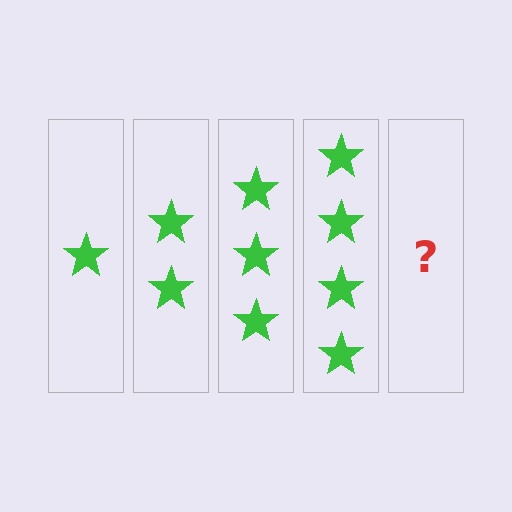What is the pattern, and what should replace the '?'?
The pattern is that each step adds one more star. The '?' should be 5 stars.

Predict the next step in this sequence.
The next step is 5 stars.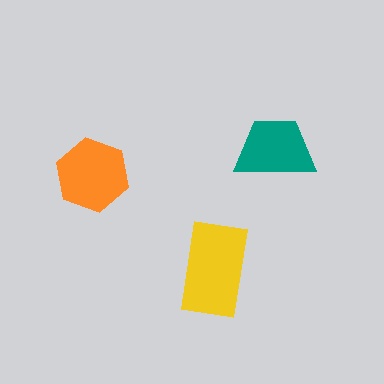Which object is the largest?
The yellow rectangle.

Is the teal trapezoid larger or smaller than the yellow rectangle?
Smaller.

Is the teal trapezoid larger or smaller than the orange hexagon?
Smaller.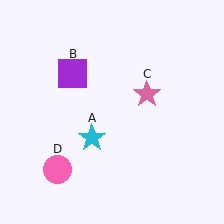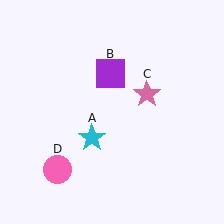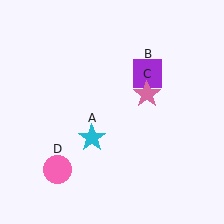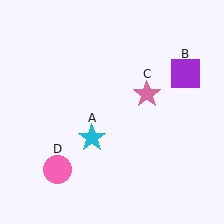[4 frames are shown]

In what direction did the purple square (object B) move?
The purple square (object B) moved right.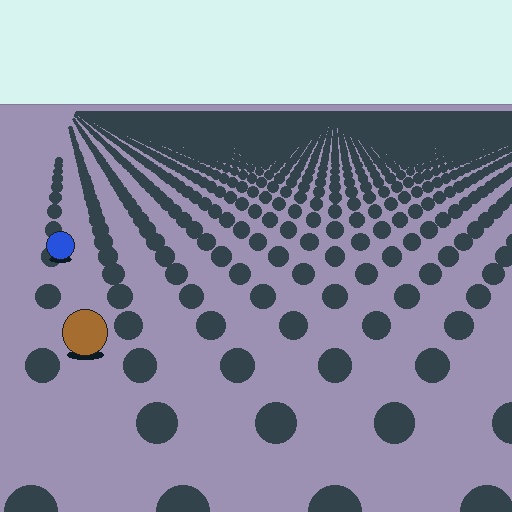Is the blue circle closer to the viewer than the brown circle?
No. The brown circle is closer — you can tell from the texture gradient: the ground texture is coarser near it.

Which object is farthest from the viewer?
The blue circle is farthest from the viewer. It appears smaller and the ground texture around it is denser.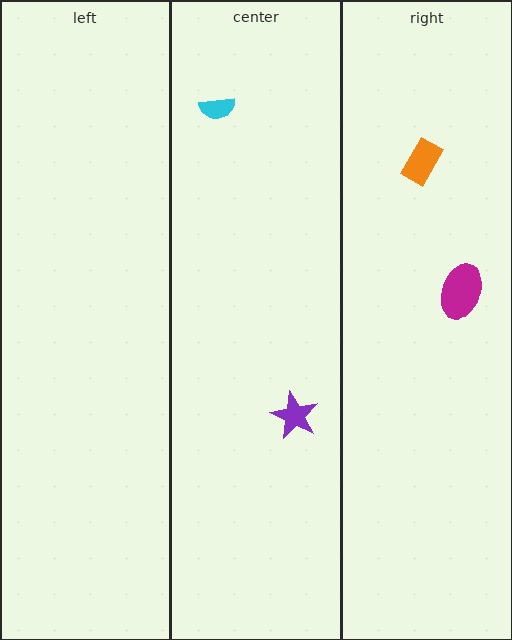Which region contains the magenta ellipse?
The right region.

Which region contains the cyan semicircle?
The center region.